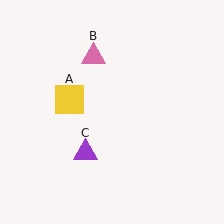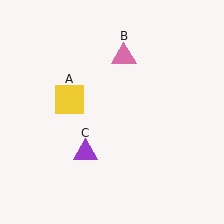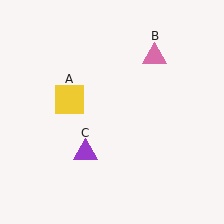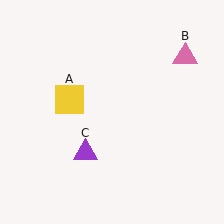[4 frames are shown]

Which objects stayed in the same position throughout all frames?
Yellow square (object A) and purple triangle (object C) remained stationary.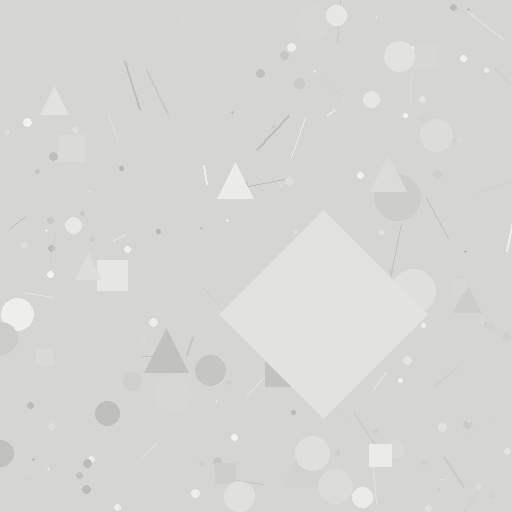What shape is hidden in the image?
A diamond is hidden in the image.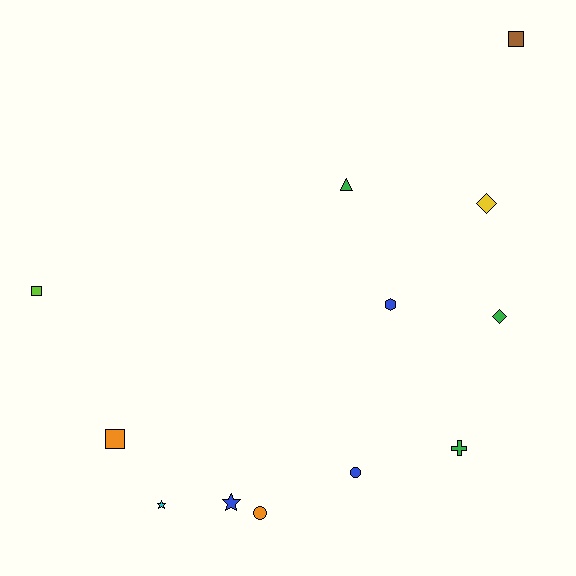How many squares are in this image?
There are 3 squares.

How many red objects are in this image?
There are no red objects.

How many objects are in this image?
There are 12 objects.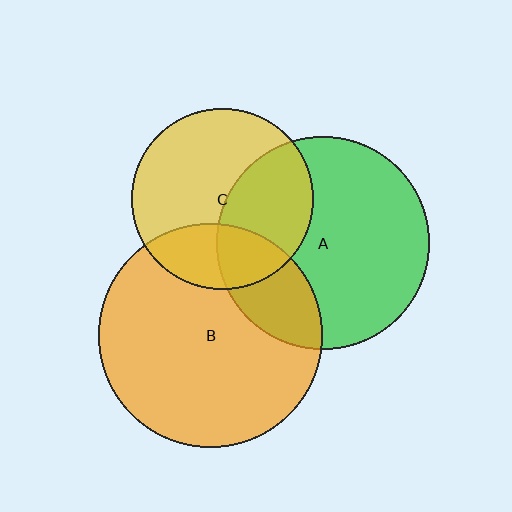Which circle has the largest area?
Circle B (orange).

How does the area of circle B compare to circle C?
Approximately 1.5 times.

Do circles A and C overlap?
Yes.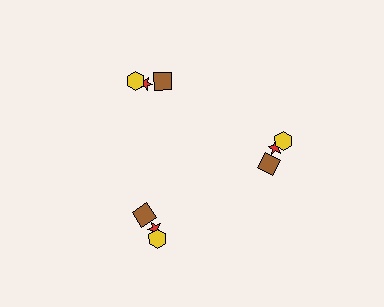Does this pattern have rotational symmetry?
Yes, this pattern has 3-fold rotational symmetry. It looks the same after rotating 120 degrees around the center.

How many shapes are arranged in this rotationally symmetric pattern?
There are 9 shapes, arranged in 3 groups of 3.